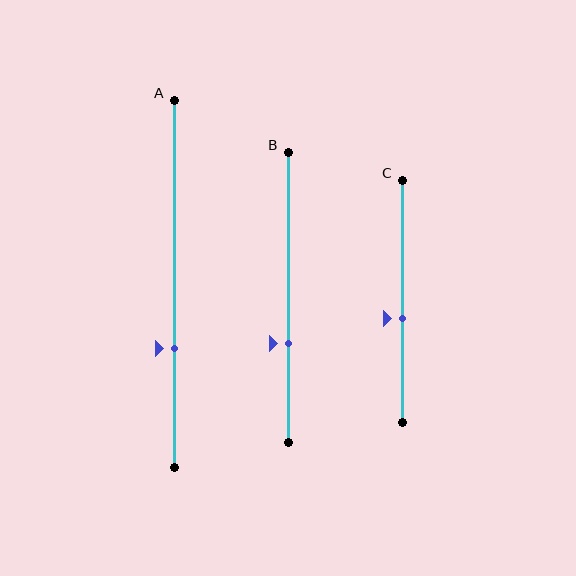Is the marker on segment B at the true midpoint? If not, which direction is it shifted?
No, the marker on segment B is shifted downward by about 16% of the segment length.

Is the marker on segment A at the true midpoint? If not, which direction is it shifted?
No, the marker on segment A is shifted downward by about 18% of the segment length.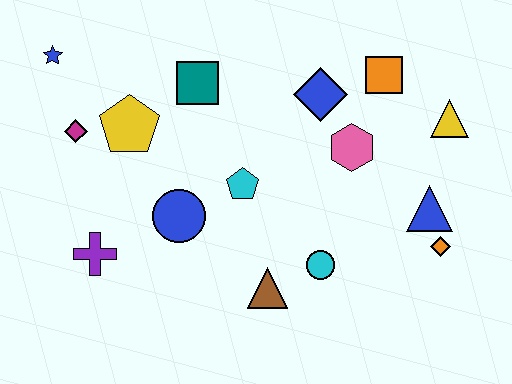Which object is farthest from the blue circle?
The yellow triangle is farthest from the blue circle.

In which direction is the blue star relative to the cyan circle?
The blue star is to the left of the cyan circle.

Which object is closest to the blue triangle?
The orange diamond is closest to the blue triangle.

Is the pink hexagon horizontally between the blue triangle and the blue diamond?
Yes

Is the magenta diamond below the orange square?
Yes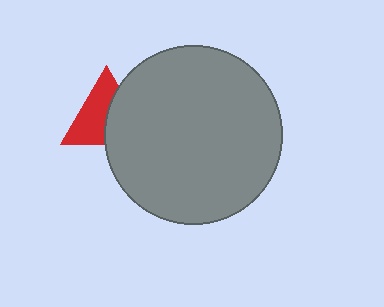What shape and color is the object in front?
The object in front is a gray circle.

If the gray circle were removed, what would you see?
You would see the complete red triangle.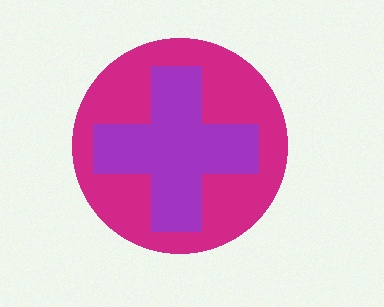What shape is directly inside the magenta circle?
The purple cross.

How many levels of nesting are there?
2.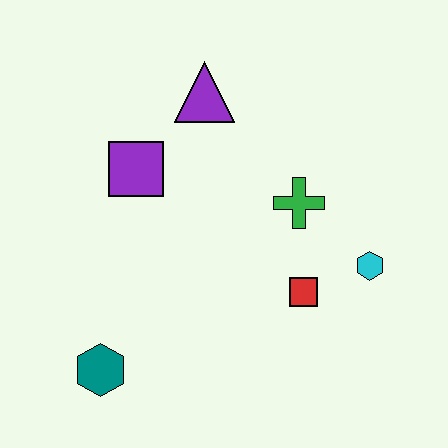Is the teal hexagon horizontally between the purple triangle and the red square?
No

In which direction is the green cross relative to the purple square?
The green cross is to the right of the purple square.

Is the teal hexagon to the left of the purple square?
Yes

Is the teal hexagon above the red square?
No